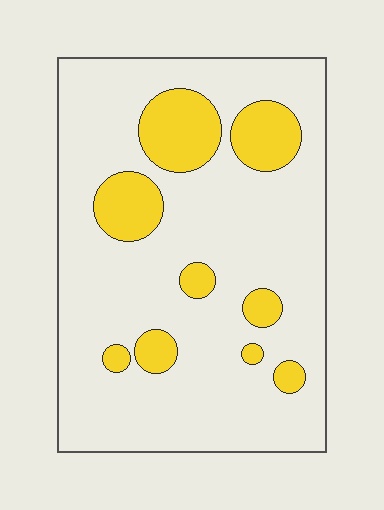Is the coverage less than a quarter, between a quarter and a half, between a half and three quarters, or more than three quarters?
Less than a quarter.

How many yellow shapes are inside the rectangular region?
9.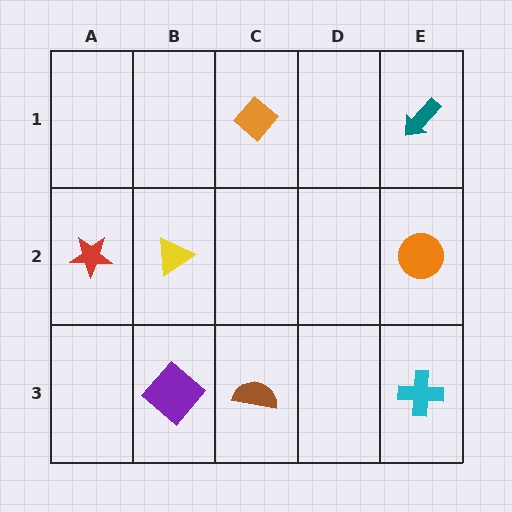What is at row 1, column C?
An orange diamond.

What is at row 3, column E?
A cyan cross.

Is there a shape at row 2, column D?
No, that cell is empty.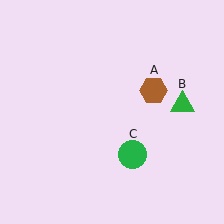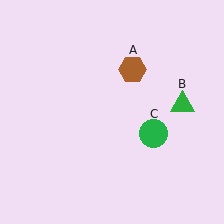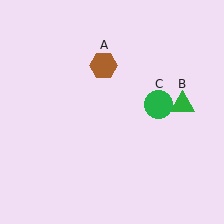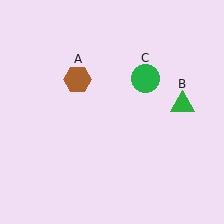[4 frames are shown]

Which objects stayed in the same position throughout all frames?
Green triangle (object B) remained stationary.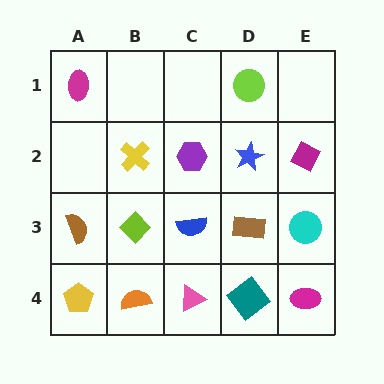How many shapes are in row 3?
5 shapes.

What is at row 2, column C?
A purple hexagon.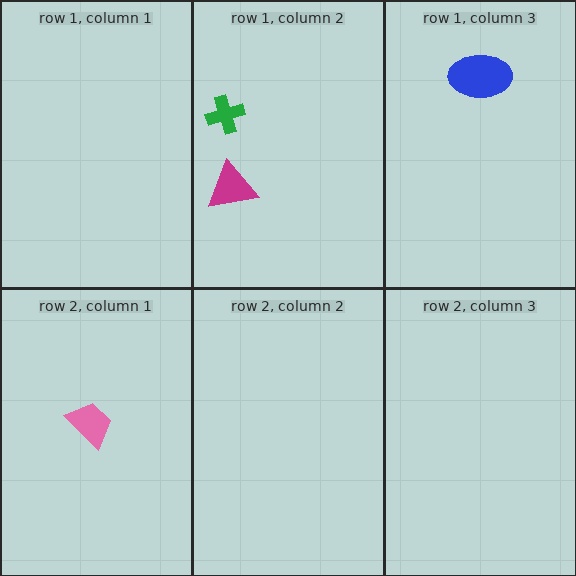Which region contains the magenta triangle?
The row 1, column 2 region.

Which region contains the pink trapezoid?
The row 2, column 1 region.